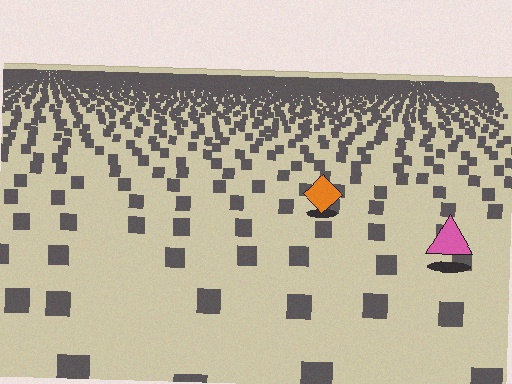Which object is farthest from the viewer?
The orange diamond is farthest from the viewer. It appears smaller and the ground texture around it is denser.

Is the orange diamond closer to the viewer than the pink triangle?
No. The pink triangle is closer — you can tell from the texture gradient: the ground texture is coarser near it.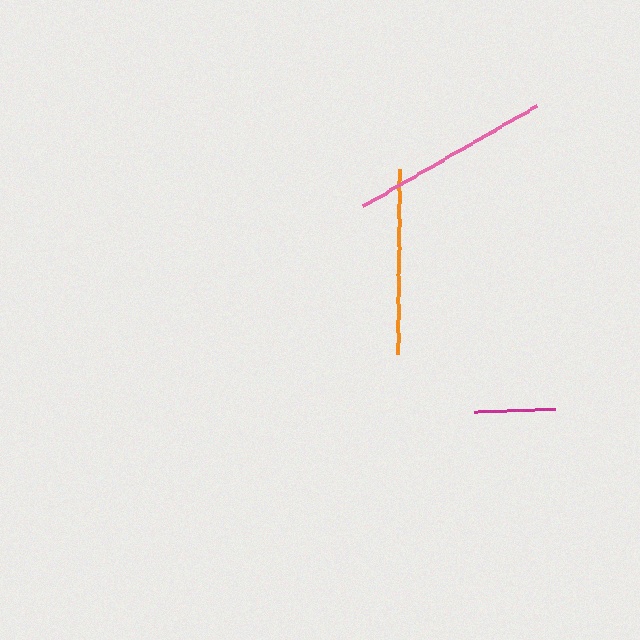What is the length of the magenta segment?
The magenta segment is approximately 81 pixels long.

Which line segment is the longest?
The pink line is the longest at approximately 201 pixels.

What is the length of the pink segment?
The pink segment is approximately 201 pixels long.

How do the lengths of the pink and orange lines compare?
The pink and orange lines are approximately the same length.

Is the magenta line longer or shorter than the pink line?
The pink line is longer than the magenta line.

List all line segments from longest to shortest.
From longest to shortest: pink, orange, magenta.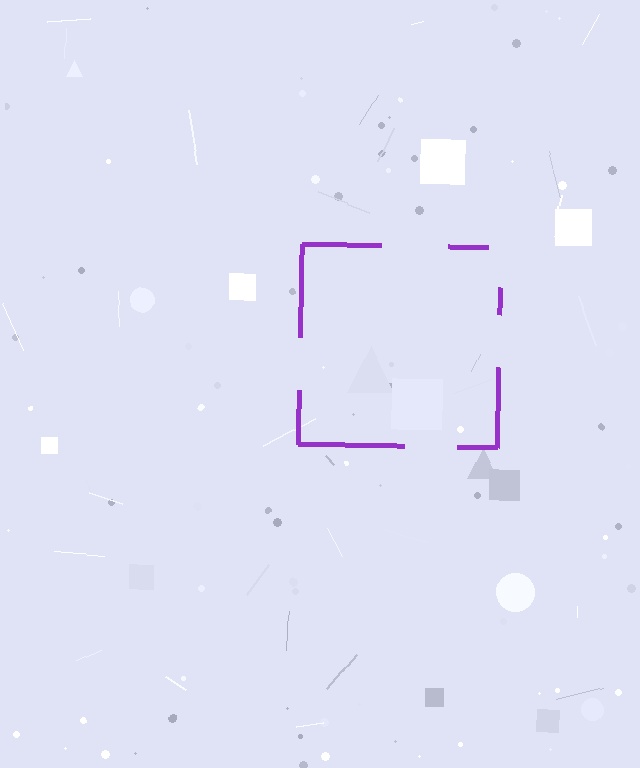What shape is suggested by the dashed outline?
The dashed outline suggests a square.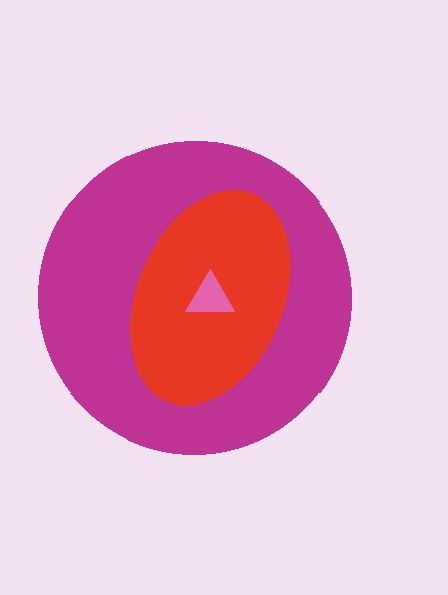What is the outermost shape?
The magenta circle.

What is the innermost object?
The pink triangle.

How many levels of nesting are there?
3.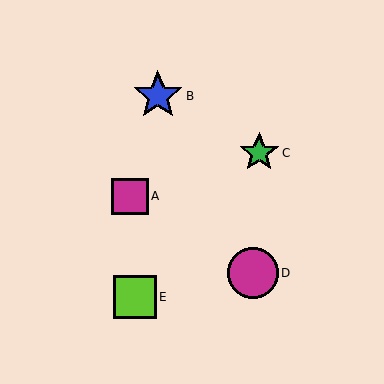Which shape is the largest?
The magenta circle (labeled D) is the largest.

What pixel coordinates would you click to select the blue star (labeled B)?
Click at (158, 96) to select the blue star B.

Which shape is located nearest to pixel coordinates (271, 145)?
The green star (labeled C) at (259, 153) is nearest to that location.